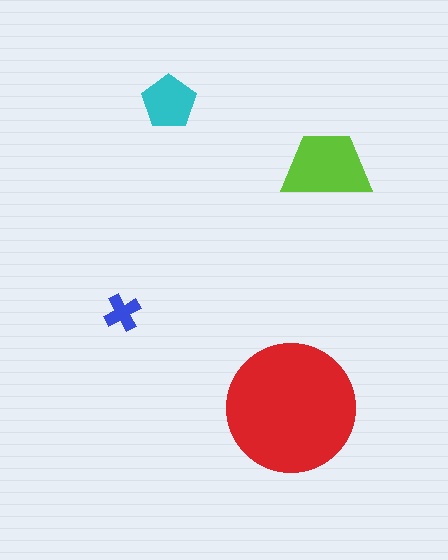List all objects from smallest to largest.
The blue cross, the cyan pentagon, the lime trapezoid, the red circle.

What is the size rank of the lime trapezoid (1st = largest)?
2nd.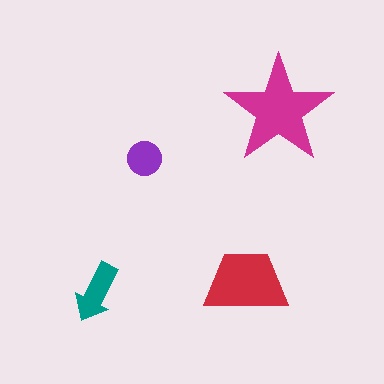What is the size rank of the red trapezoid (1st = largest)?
2nd.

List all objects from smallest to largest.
The purple circle, the teal arrow, the red trapezoid, the magenta star.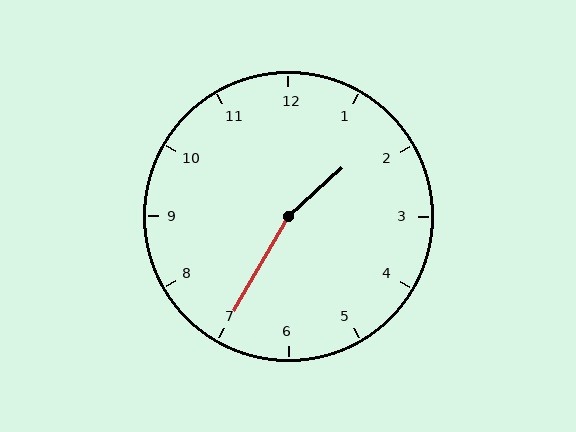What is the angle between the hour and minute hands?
Approximately 162 degrees.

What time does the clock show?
1:35.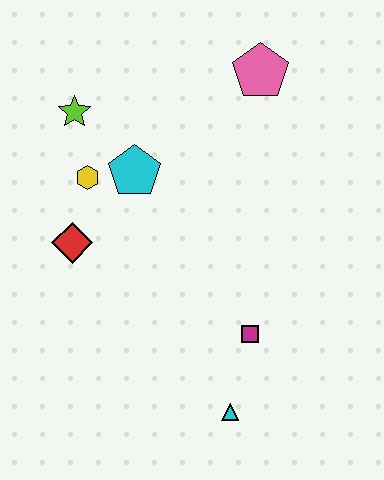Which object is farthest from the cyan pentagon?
The cyan triangle is farthest from the cyan pentagon.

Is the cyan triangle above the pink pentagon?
No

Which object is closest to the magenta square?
The cyan triangle is closest to the magenta square.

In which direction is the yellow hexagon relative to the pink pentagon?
The yellow hexagon is to the left of the pink pentagon.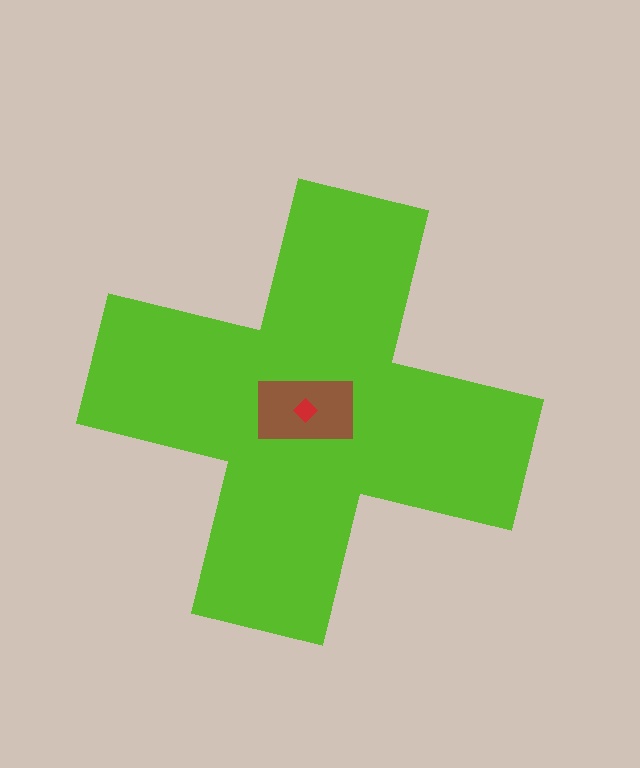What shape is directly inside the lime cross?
The brown rectangle.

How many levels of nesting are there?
3.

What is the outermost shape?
The lime cross.